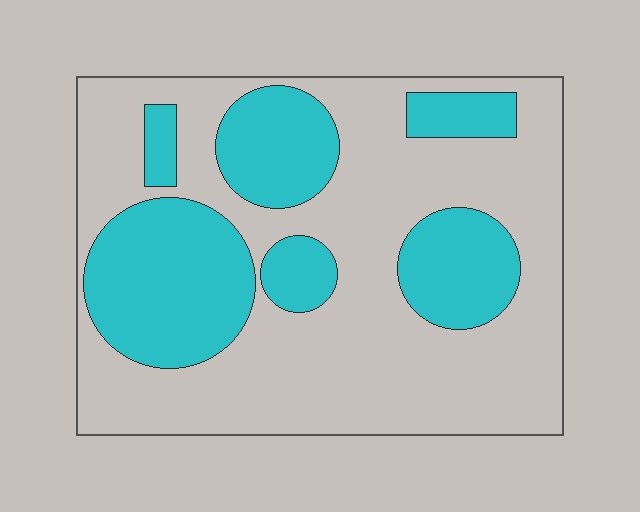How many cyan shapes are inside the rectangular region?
6.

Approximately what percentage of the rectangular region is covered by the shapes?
Approximately 35%.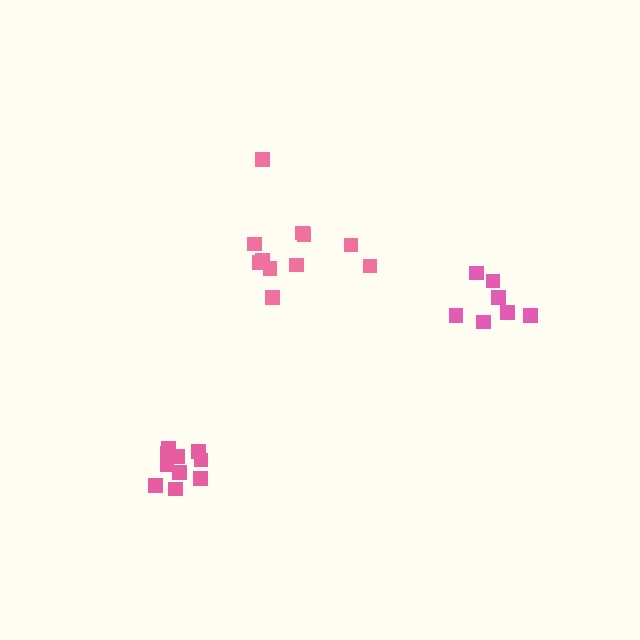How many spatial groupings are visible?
There are 3 spatial groupings.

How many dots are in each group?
Group 1: 7 dots, Group 2: 10 dots, Group 3: 11 dots (28 total).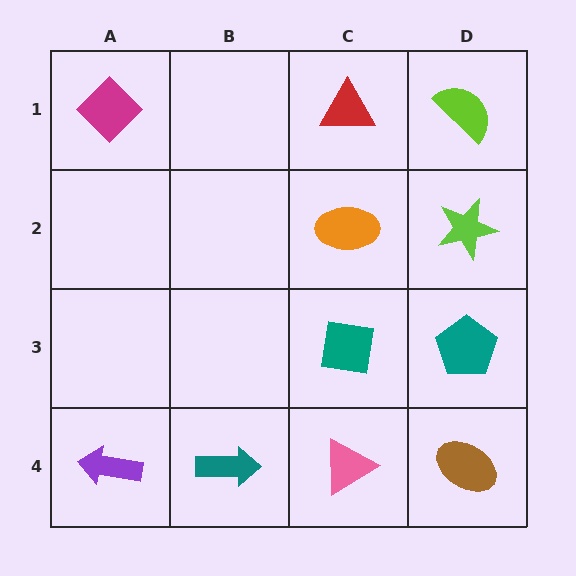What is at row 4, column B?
A teal arrow.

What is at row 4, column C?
A pink triangle.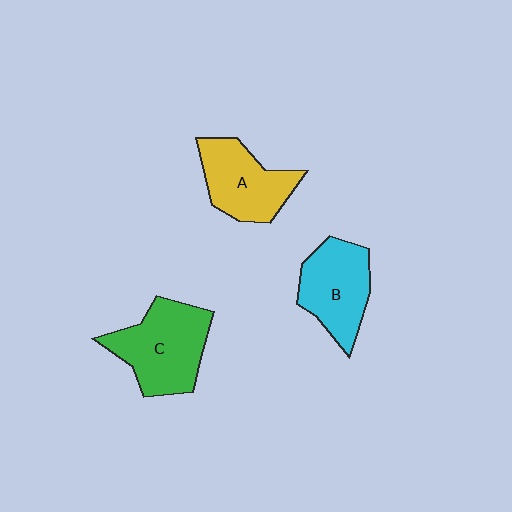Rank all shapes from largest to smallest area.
From largest to smallest: C (green), B (cyan), A (yellow).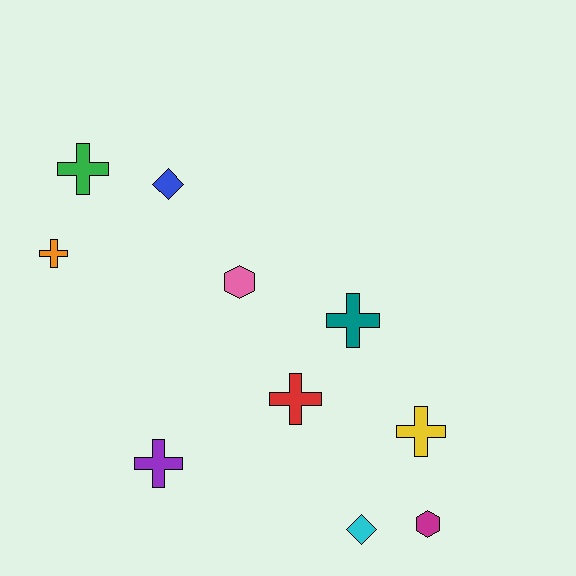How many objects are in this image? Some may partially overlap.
There are 10 objects.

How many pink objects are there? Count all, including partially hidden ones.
There is 1 pink object.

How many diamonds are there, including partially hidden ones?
There are 2 diamonds.